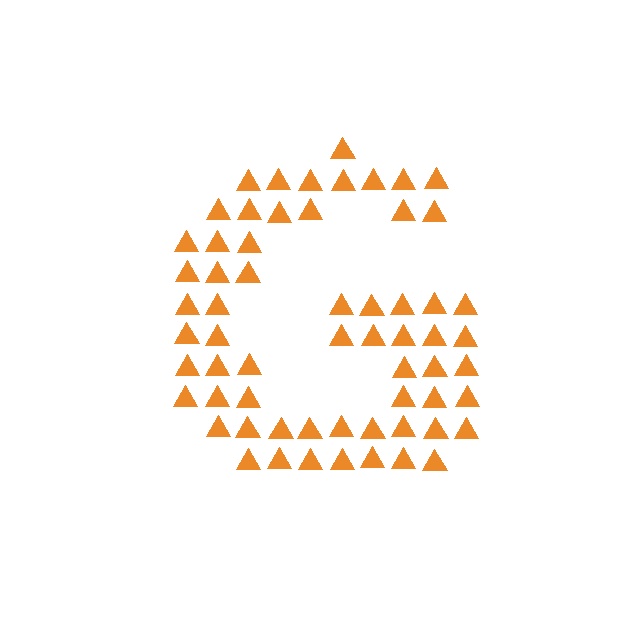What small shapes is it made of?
It is made of small triangles.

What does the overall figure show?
The overall figure shows the letter G.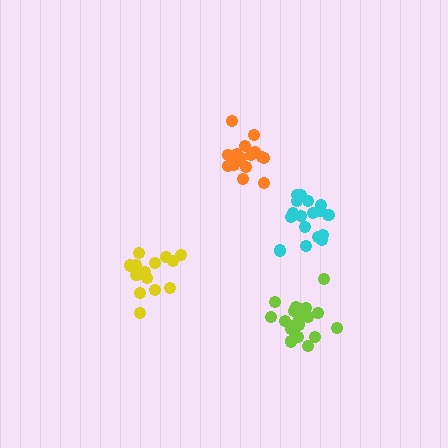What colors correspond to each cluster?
The clusters are colored: orange, lime, yellow, cyan.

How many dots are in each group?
Group 1: 17 dots, Group 2: 21 dots, Group 3: 15 dots, Group 4: 18 dots (71 total).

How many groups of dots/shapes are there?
There are 4 groups.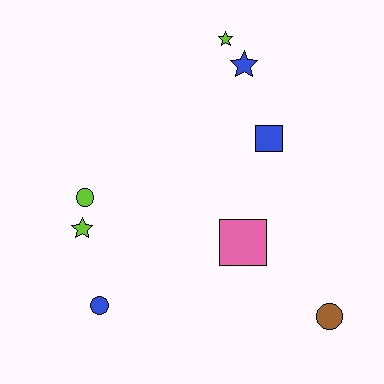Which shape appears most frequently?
Circle, with 3 objects.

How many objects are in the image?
There are 8 objects.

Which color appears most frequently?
Blue, with 3 objects.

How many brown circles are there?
There is 1 brown circle.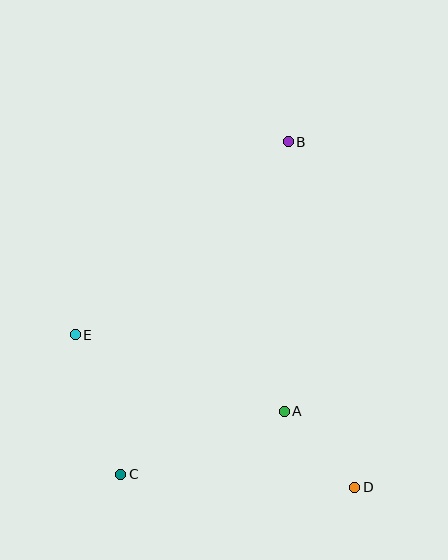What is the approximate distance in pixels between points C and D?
The distance between C and D is approximately 234 pixels.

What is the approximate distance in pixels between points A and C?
The distance between A and C is approximately 175 pixels.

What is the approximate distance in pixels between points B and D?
The distance between B and D is approximately 352 pixels.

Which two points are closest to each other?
Points A and D are closest to each other.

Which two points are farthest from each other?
Points B and C are farthest from each other.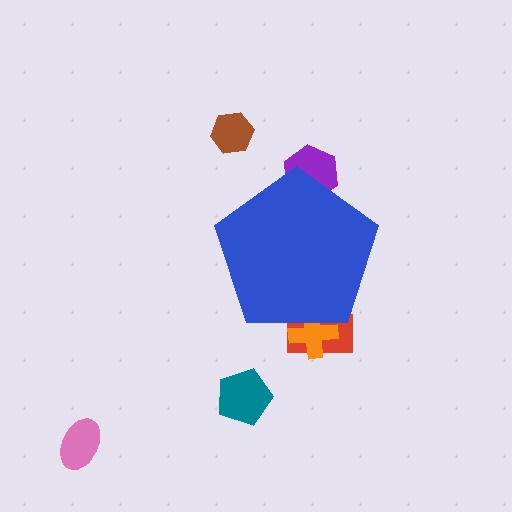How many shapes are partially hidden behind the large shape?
3 shapes are partially hidden.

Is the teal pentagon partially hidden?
No, the teal pentagon is fully visible.